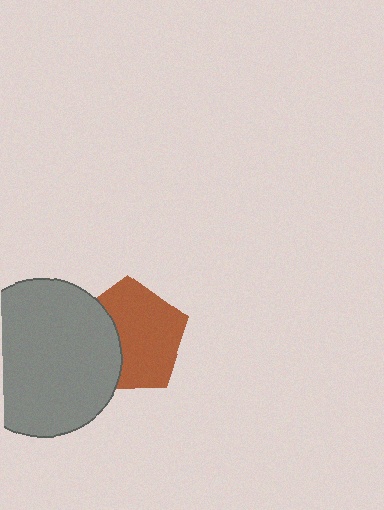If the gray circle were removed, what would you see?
You would see the complete brown pentagon.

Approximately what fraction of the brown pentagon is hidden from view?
Roughly 34% of the brown pentagon is hidden behind the gray circle.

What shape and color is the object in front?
The object in front is a gray circle.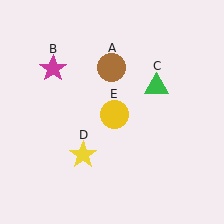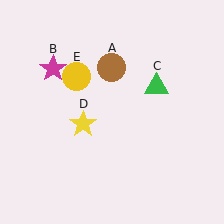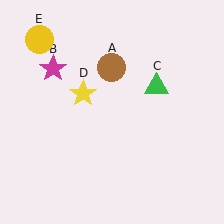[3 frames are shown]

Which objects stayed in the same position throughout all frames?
Brown circle (object A) and magenta star (object B) and green triangle (object C) remained stationary.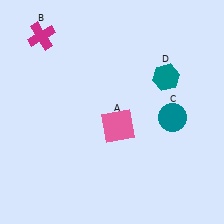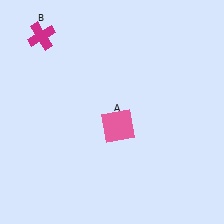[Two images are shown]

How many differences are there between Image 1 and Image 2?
There are 2 differences between the two images.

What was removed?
The teal hexagon (D), the teal circle (C) were removed in Image 2.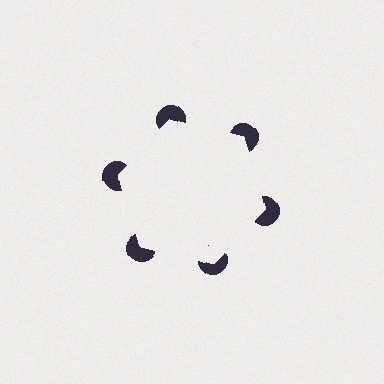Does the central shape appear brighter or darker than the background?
It typically appears slightly brighter than the background, even though no actual brightness change is drawn.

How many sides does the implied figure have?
6 sides.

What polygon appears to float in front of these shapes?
An illusory hexagon — its edges are inferred from the aligned wedge cuts in the pac-man discs, not physically drawn.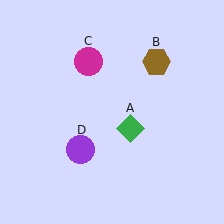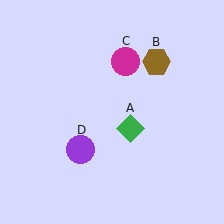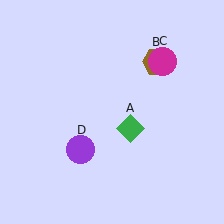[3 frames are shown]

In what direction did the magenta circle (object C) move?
The magenta circle (object C) moved right.